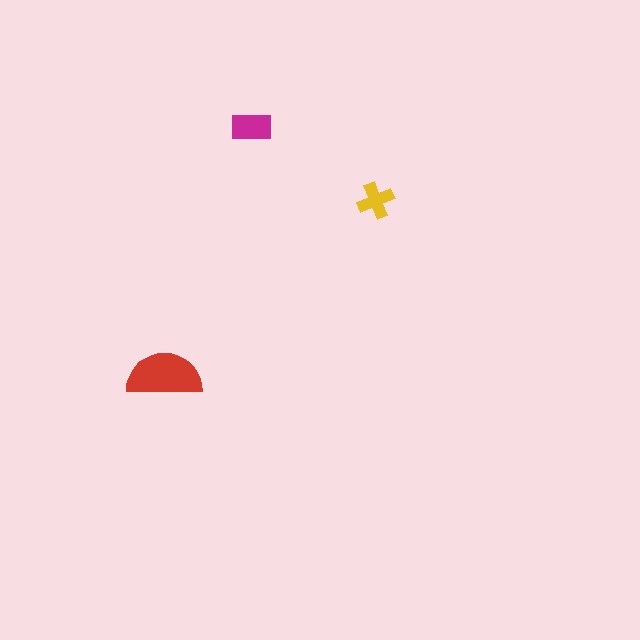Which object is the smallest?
The yellow cross.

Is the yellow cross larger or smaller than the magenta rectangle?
Smaller.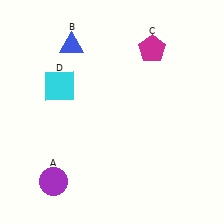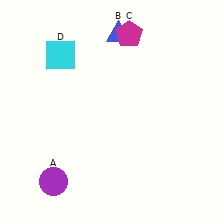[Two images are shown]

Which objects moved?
The objects that moved are: the blue triangle (B), the magenta pentagon (C), the cyan square (D).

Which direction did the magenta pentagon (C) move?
The magenta pentagon (C) moved left.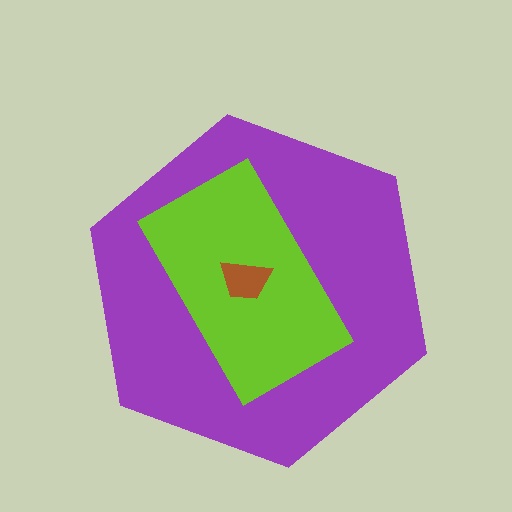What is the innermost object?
The brown trapezoid.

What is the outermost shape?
The purple hexagon.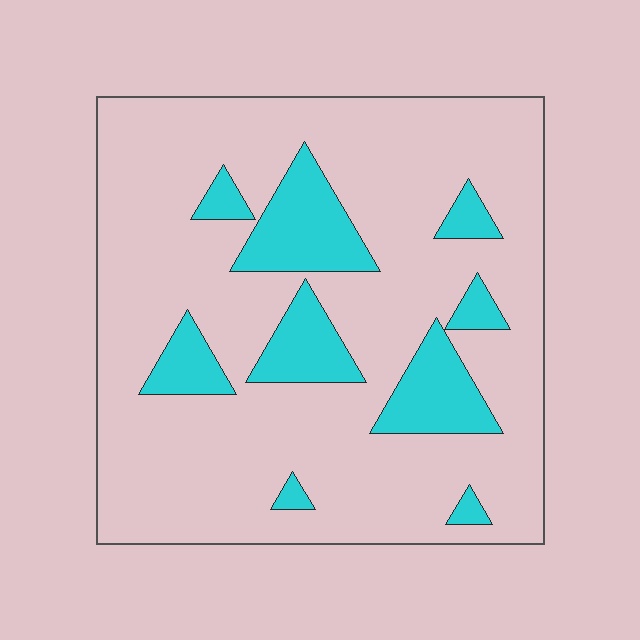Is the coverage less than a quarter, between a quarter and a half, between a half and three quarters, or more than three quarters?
Less than a quarter.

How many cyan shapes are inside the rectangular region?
9.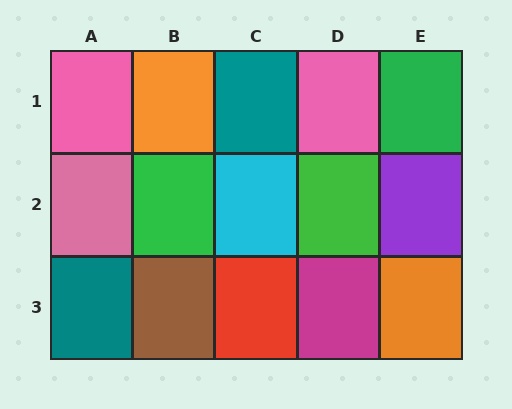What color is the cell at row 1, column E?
Green.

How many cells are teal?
2 cells are teal.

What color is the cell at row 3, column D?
Magenta.